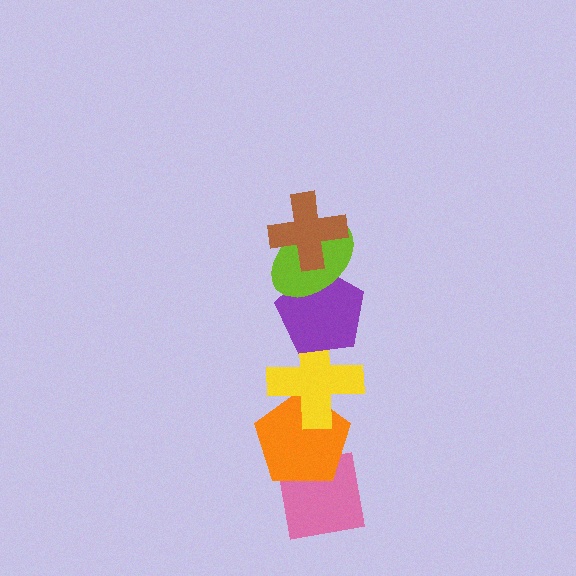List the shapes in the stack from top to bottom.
From top to bottom: the brown cross, the lime ellipse, the purple pentagon, the yellow cross, the orange pentagon, the pink square.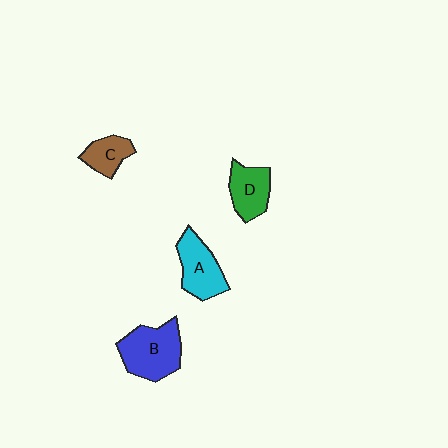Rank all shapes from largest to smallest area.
From largest to smallest: B (blue), A (cyan), D (green), C (brown).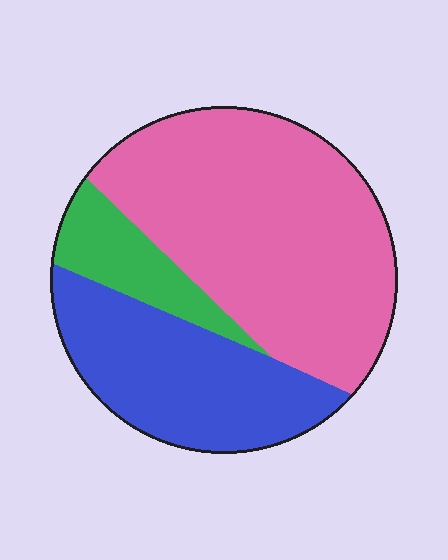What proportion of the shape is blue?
Blue takes up about one third (1/3) of the shape.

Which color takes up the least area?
Green, at roughly 10%.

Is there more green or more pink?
Pink.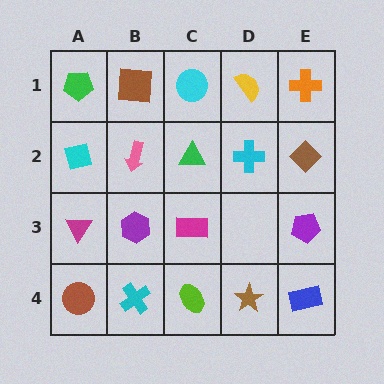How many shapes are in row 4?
5 shapes.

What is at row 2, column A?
A cyan square.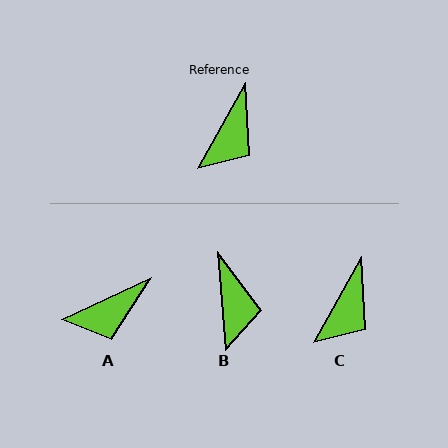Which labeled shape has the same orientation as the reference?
C.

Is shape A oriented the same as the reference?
No, it is off by about 36 degrees.